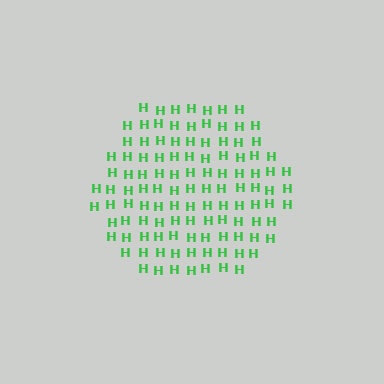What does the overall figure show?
The overall figure shows a hexagon.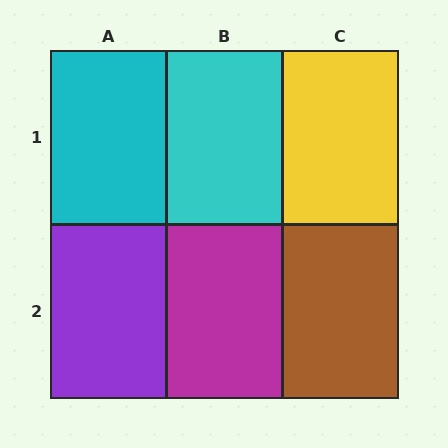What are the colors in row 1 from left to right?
Cyan, cyan, yellow.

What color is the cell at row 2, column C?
Brown.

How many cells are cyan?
2 cells are cyan.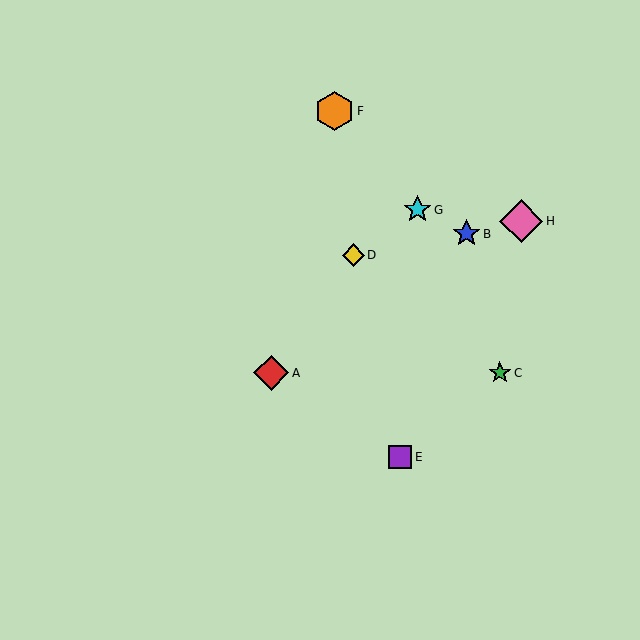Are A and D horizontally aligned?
No, A is at y≈373 and D is at y≈255.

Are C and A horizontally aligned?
Yes, both are at y≈373.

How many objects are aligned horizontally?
2 objects (A, C) are aligned horizontally.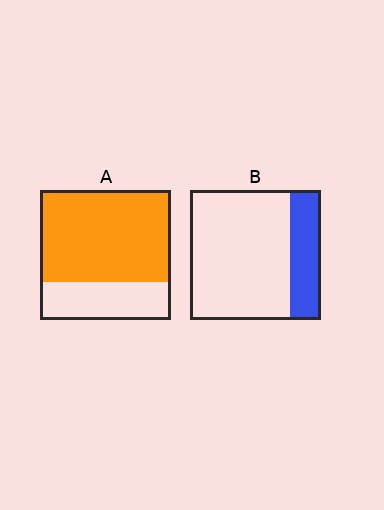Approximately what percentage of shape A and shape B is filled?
A is approximately 70% and B is approximately 25%.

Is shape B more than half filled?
No.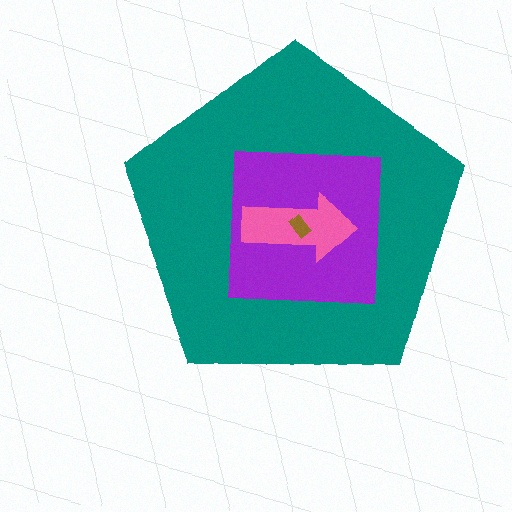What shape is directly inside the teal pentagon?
The purple square.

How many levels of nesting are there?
4.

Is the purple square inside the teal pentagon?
Yes.